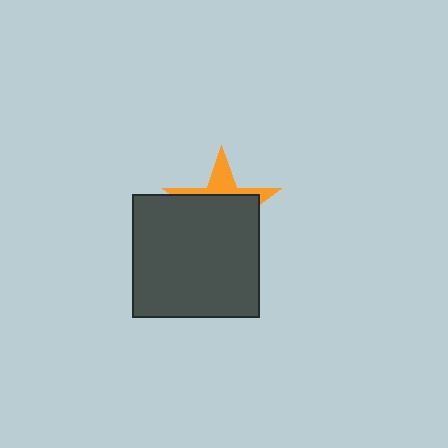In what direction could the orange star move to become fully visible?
The orange star could move up. That would shift it out from behind the dark gray rectangle entirely.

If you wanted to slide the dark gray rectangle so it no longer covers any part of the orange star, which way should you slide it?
Slide it down — that is the most direct way to separate the two shapes.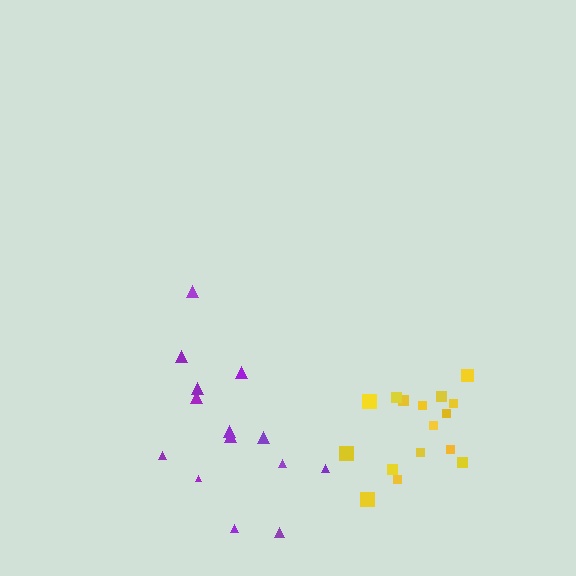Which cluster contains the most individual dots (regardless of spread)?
Yellow (16).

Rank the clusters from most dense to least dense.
yellow, purple.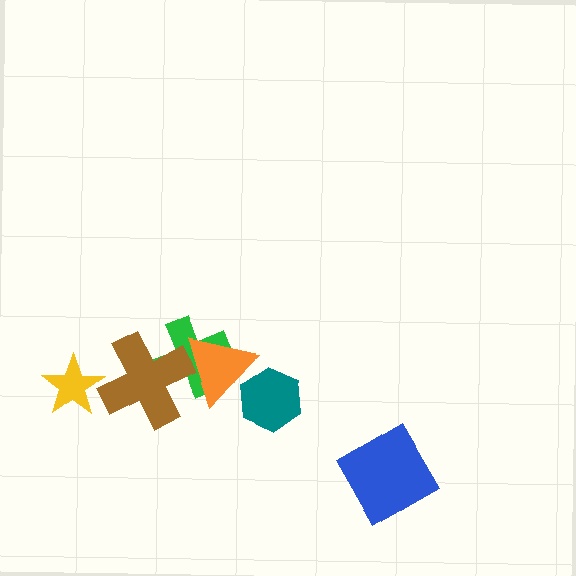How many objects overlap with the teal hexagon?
1 object overlaps with the teal hexagon.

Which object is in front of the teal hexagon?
The orange triangle is in front of the teal hexagon.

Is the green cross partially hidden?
Yes, it is partially covered by another shape.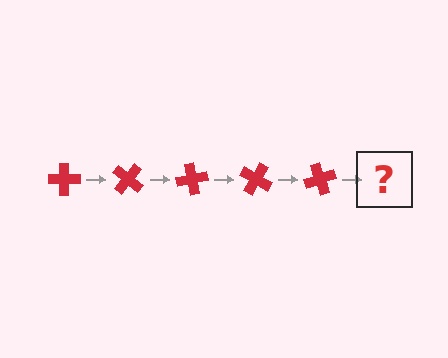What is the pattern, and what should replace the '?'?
The pattern is that the cross rotates 40 degrees each step. The '?' should be a red cross rotated 200 degrees.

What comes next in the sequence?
The next element should be a red cross rotated 200 degrees.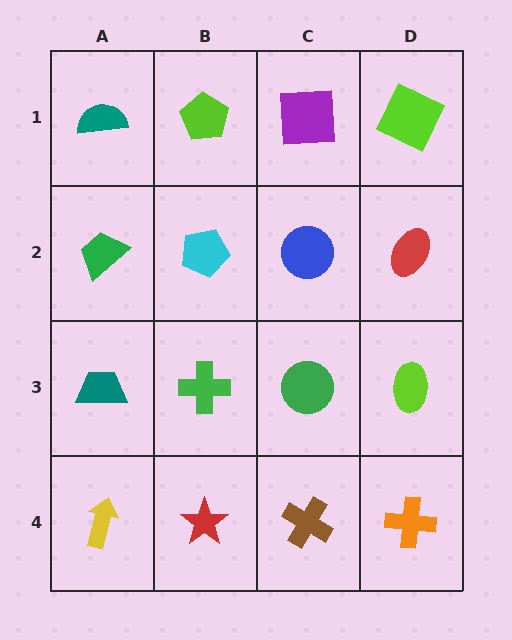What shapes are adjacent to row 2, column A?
A teal semicircle (row 1, column A), a teal trapezoid (row 3, column A), a cyan pentagon (row 2, column B).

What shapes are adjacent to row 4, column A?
A teal trapezoid (row 3, column A), a red star (row 4, column B).